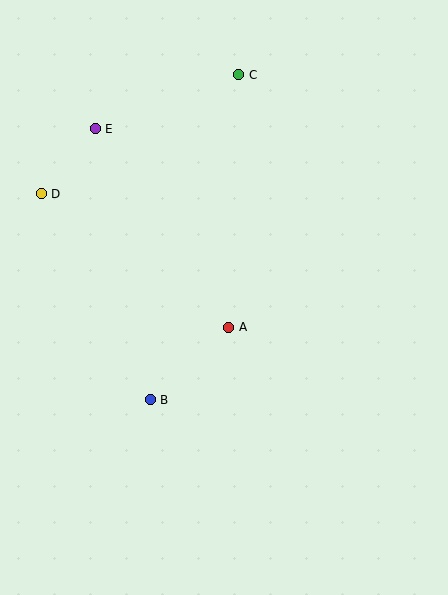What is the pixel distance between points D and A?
The distance between D and A is 230 pixels.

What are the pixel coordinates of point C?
Point C is at (239, 75).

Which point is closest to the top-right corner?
Point C is closest to the top-right corner.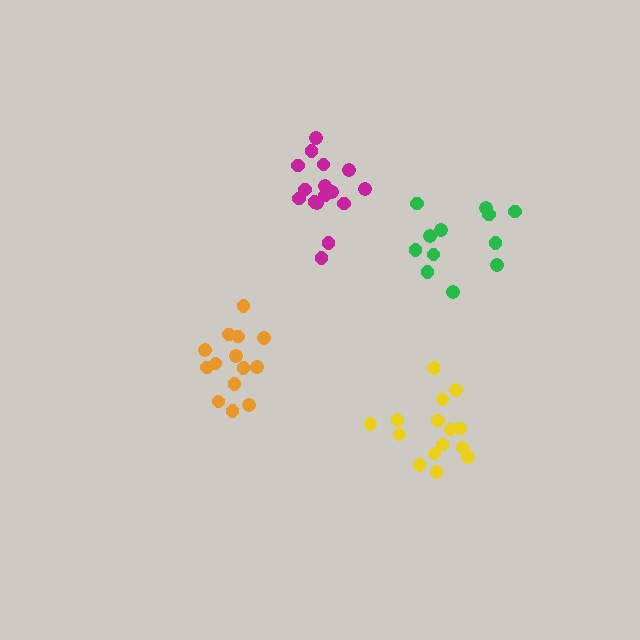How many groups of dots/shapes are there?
There are 4 groups.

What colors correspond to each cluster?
The clusters are colored: orange, green, magenta, yellow.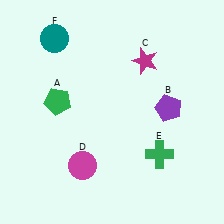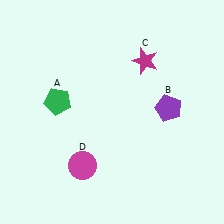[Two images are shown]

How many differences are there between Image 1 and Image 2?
There are 2 differences between the two images.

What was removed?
The teal circle (F), the green cross (E) were removed in Image 2.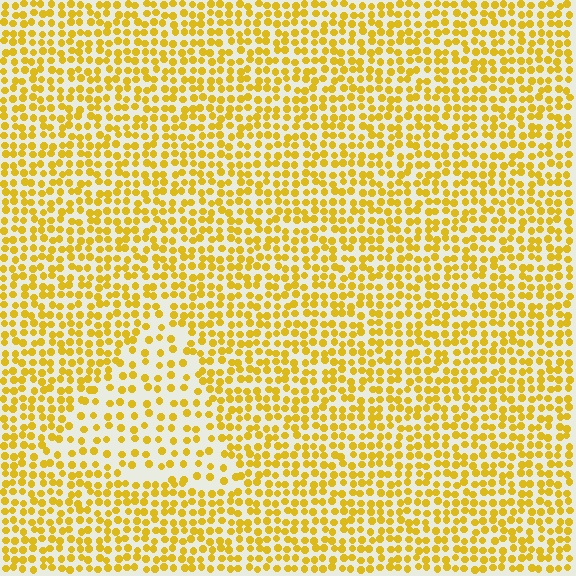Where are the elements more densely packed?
The elements are more densely packed outside the triangle boundary.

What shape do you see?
I see a triangle.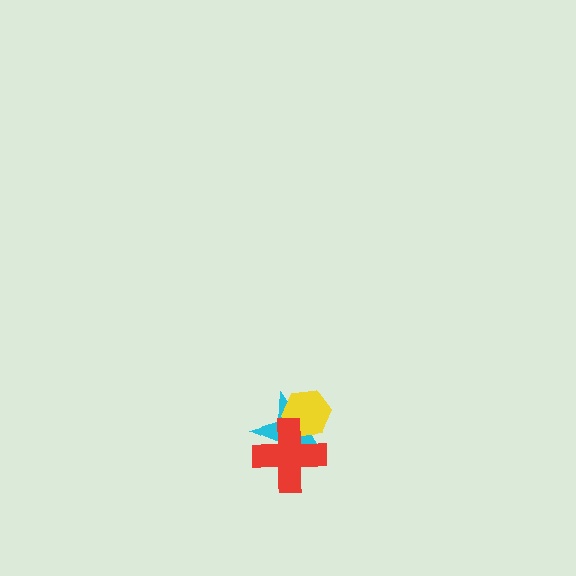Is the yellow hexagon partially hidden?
Yes, it is partially covered by another shape.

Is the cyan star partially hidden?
Yes, it is partially covered by another shape.